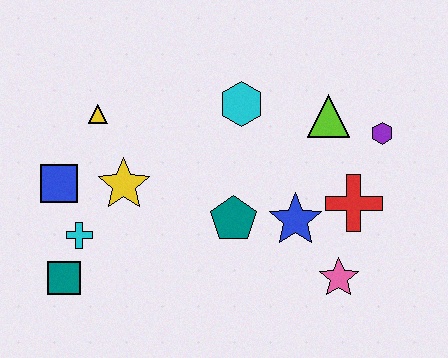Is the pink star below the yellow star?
Yes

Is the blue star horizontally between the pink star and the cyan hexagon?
Yes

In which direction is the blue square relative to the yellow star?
The blue square is to the left of the yellow star.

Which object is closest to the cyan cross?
The teal square is closest to the cyan cross.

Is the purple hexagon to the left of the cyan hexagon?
No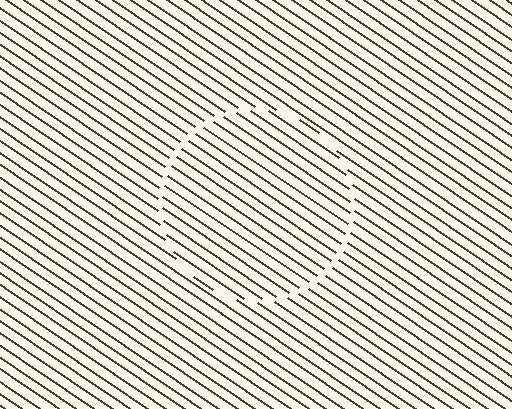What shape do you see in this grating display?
An illusory circle. The interior of the shape contains the same grating, shifted by half a period — the contour is defined by the phase discontinuity where line-ends from the inner and outer gratings abut.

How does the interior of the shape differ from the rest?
The interior of the shape contains the same grating, shifted by half a period — the contour is defined by the phase discontinuity where line-ends from the inner and outer gratings abut.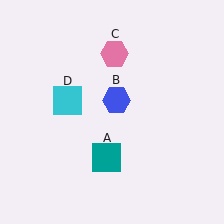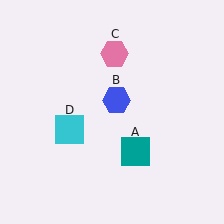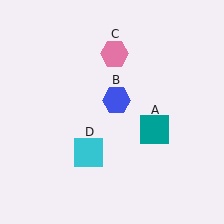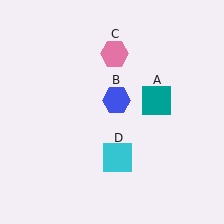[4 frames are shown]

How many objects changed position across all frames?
2 objects changed position: teal square (object A), cyan square (object D).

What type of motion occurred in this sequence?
The teal square (object A), cyan square (object D) rotated counterclockwise around the center of the scene.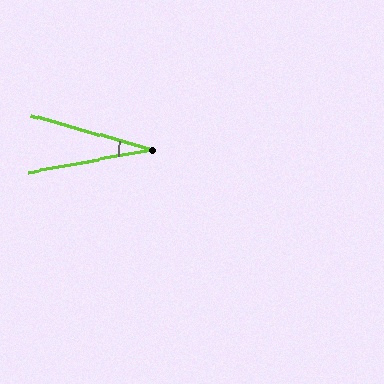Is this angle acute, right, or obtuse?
It is acute.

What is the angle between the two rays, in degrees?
Approximately 26 degrees.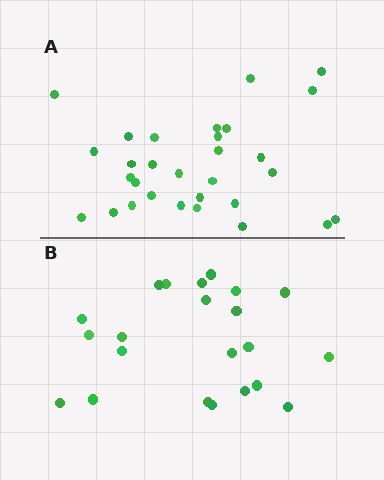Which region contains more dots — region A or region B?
Region A (the top region) has more dots.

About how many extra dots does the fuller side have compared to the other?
Region A has roughly 8 or so more dots than region B.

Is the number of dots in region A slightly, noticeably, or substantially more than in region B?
Region A has noticeably more, but not dramatically so. The ratio is roughly 1.4 to 1.